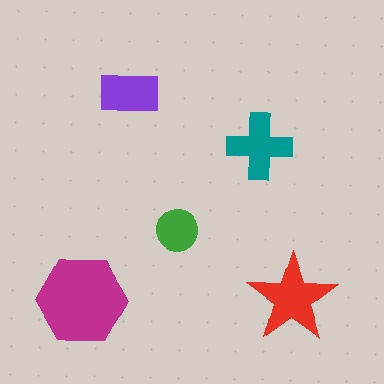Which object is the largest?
The magenta hexagon.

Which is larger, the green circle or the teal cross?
The teal cross.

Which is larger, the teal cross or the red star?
The red star.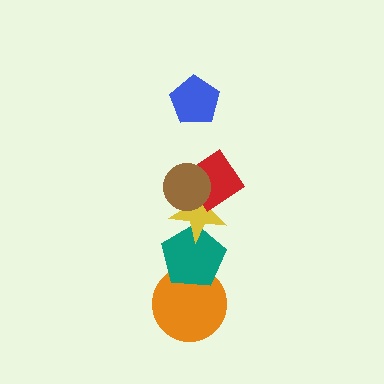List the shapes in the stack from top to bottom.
From top to bottom: the blue pentagon, the brown circle, the red diamond, the yellow star, the teal pentagon, the orange circle.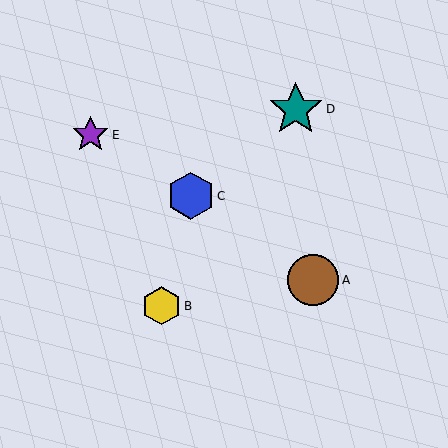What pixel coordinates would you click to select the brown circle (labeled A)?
Click at (313, 280) to select the brown circle A.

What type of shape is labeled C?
Shape C is a blue hexagon.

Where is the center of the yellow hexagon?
The center of the yellow hexagon is at (162, 306).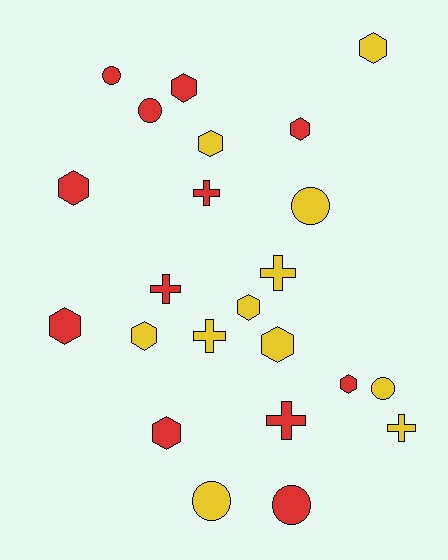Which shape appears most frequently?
Hexagon, with 11 objects.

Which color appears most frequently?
Red, with 12 objects.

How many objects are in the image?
There are 23 objects.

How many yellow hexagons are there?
There are 5 yellow hexagons.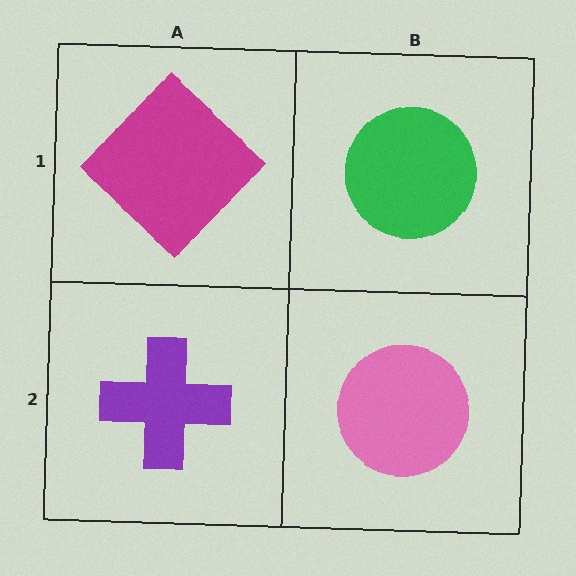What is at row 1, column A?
A magenta diamond.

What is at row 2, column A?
A purple cross.